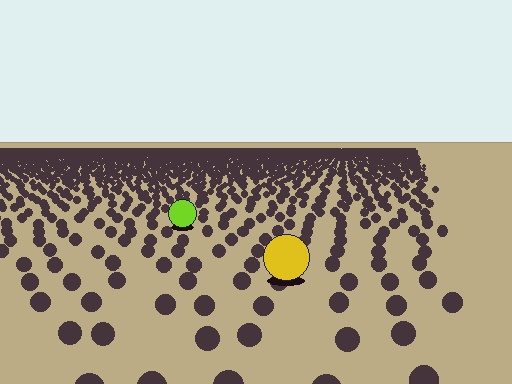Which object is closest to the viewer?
The yellow circle is closest. The texture marks near it are larger and more spread out.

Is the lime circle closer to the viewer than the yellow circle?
No. The yellow circle is closer — you can tell from the texture gradient: the ground texture is coarser near it.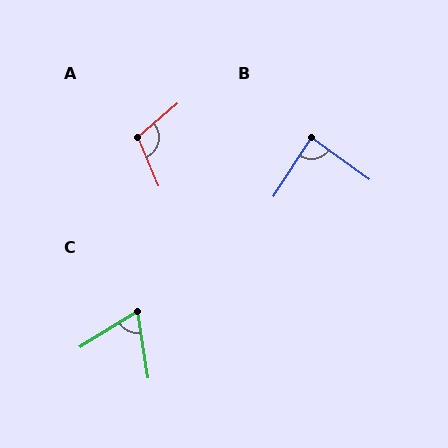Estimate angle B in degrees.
Approximately 87 degrees.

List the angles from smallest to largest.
C (67°), B (87°), A (107°).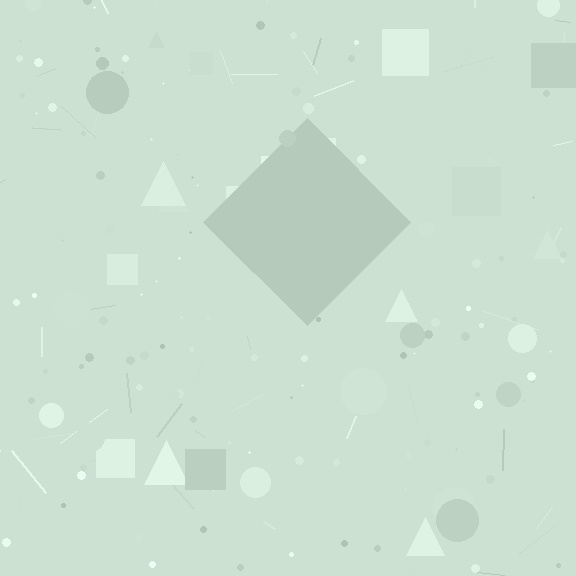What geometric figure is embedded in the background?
A diamond is embedded in the background.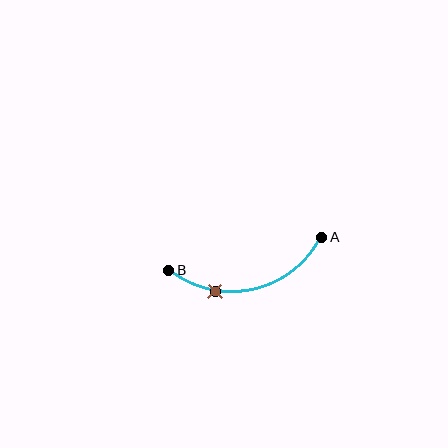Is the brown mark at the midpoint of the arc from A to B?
No. The brown mark lies on the arc but is closer to endpoint B. The arc midpoint would be at the point on the curve equidistant along the arc from both A and B.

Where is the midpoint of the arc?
The arc midpoint is the point on the curve farthest from the straight line joining A and B. It sits below that line.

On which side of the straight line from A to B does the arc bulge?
The arc bulges below the straight line connecting A and B.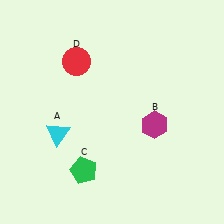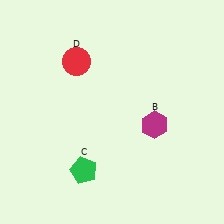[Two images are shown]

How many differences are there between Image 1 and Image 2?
There is 1 difference between the two images.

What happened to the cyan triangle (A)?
The cyan triangle (A) was removed in Image 2. It was in the bottom-left area of Image 1.